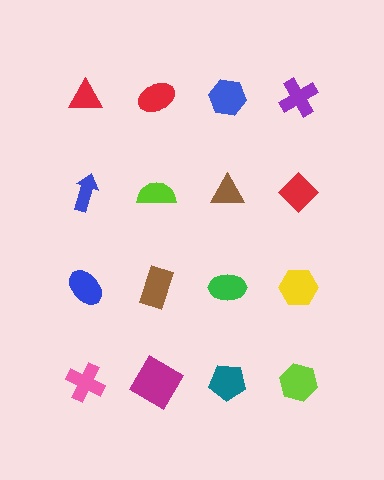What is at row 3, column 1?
A blue ellipse.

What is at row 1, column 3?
A blue hexagon.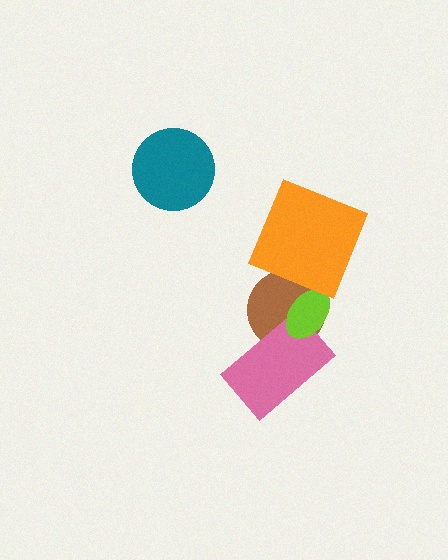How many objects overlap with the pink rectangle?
2 objects overlap with the pink rectangle.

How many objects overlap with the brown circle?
3 objects overlap with the brown circle.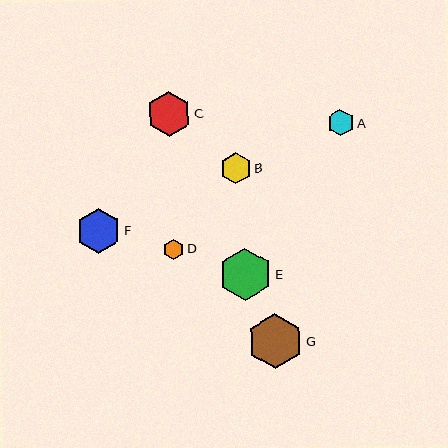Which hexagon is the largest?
Hexagon G is the largest with a size of approximately 55 pixels.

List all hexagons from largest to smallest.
From largest to smallest: G, E, C, F, B, A, D.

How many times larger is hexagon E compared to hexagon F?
Hexagon E is approximately 1.2 times the size of hexagon F.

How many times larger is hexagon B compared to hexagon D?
Hexagon B is approximately 1.5 times the size of hexagon D.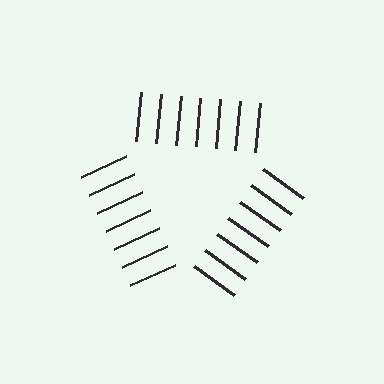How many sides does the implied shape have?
3 sides — the line-ends trace a triangle.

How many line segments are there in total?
21 — 7 along each of the 3 edges.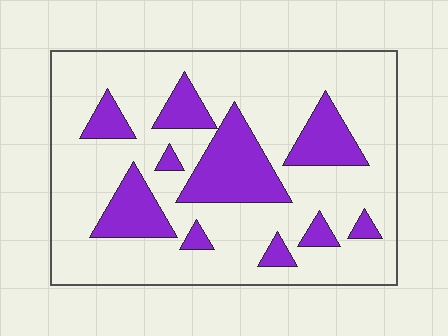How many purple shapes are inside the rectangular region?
10.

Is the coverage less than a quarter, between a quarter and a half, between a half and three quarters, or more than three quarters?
Less than a quarter.